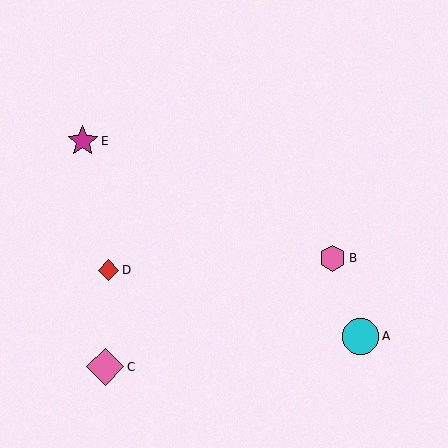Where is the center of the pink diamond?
The center of the pink diamond is at (105, 367).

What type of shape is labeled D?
Shape D is a red diamond.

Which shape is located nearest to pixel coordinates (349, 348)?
The cyan circle (labeled A) at (361, 336) is nearest to that location.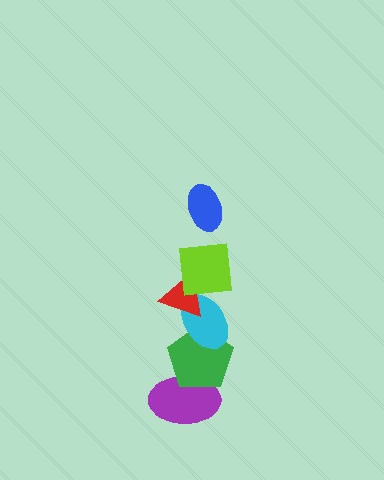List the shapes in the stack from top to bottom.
From top to bottom: the blue ellipse, the lime square, the red triangle, the cyan ellipse, the green pentagon, the purple ellipse.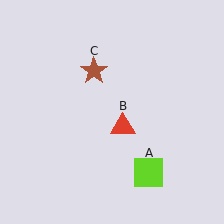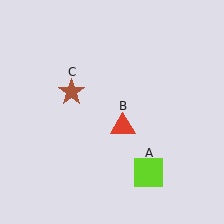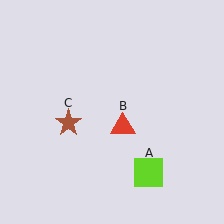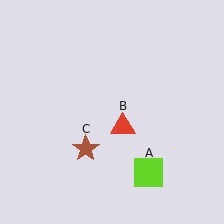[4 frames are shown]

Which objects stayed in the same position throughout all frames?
Lime square (object A) and red triangle (object B) remained stationary.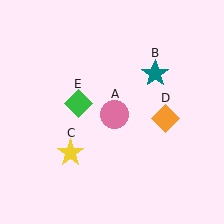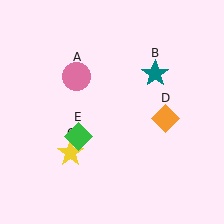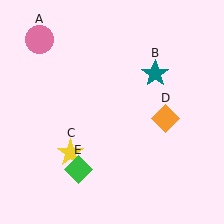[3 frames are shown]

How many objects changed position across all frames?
2 objects changed position: pink circle (object A), green diamond (object E).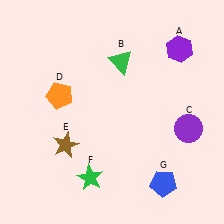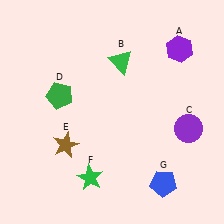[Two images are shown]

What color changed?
The pentagon (D) changed from orange in Image 1 to green in Image 2.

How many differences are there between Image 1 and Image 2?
There is 1 difference between the two images.